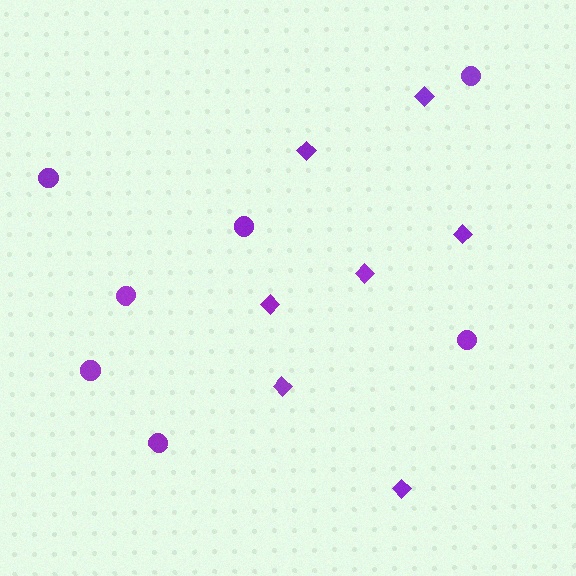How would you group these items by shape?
There are 2 groups: one group of circles (7) and one group of diamonds (7).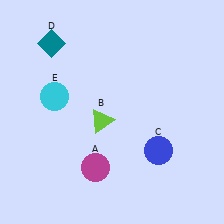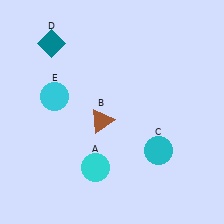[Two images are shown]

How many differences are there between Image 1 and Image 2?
There are 3 differences between the two images.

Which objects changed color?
A changed from magenta to cyan. B changed from lime to brown. C changed from blue to cyan.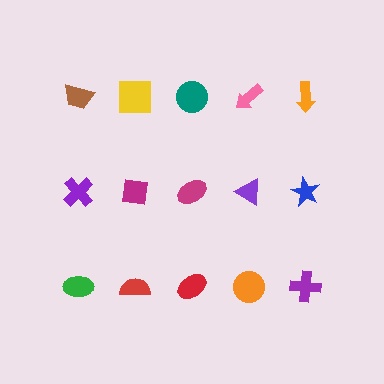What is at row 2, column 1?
A purple cross.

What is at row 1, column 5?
An orange arrow.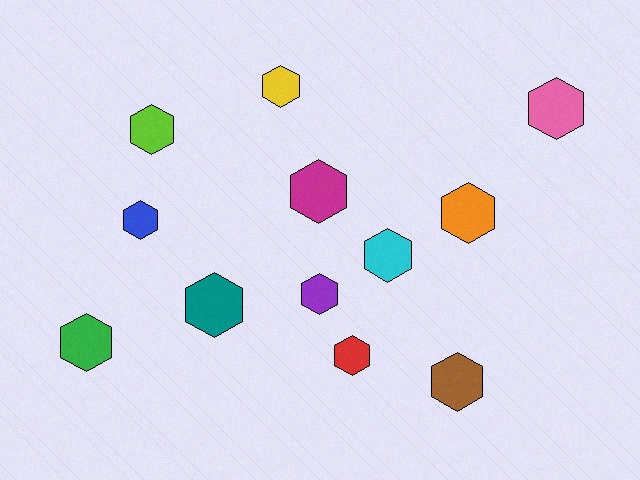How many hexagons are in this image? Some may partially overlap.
There are 12 hexagons.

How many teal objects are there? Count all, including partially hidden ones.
There is 1 teal object.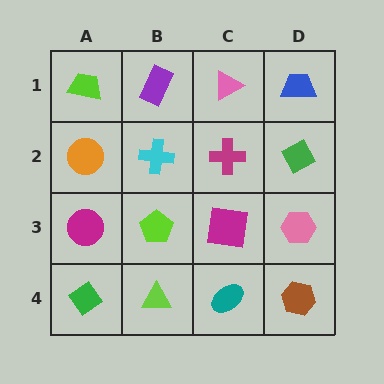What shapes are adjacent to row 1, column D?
A green diamond (row 2, column D), a pink triangle (row 1, column C).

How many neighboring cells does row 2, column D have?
3.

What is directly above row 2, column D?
A blue trapezoid.